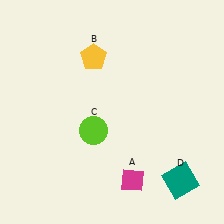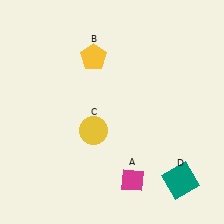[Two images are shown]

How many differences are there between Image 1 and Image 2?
There is 1 difference between the two images.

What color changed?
The circle (C) changed from lime in Image 1 to yellow in Image 2.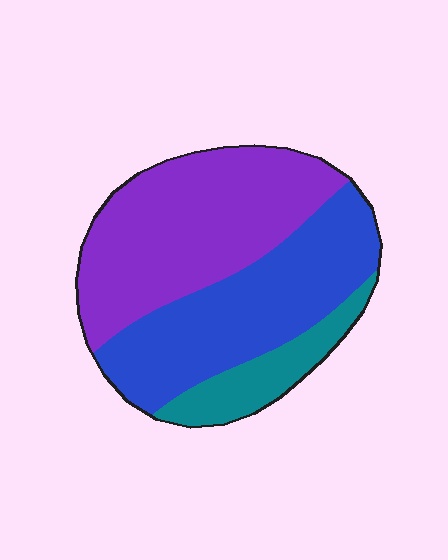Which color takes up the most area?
Purple, at roughly 45%.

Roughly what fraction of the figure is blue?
Blue takes up about two fifths (2/5) of the figure.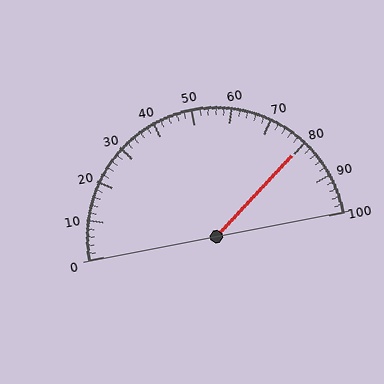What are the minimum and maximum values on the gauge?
The gauge ranges from 0 to 100.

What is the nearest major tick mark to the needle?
The nearest major tick mark is 80.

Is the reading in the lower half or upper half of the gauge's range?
The reading is in the upper half of the range (0 to 100).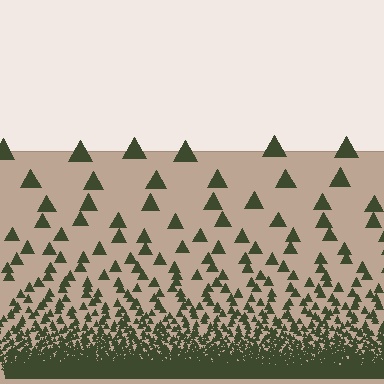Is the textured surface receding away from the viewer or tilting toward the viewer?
The surface appears to tilt toward the viewer. Texture elements get larger and sparser toward the top.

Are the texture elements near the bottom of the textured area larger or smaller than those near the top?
Smaller. The gradient is inverted — elements near the bottom are smaller and denser.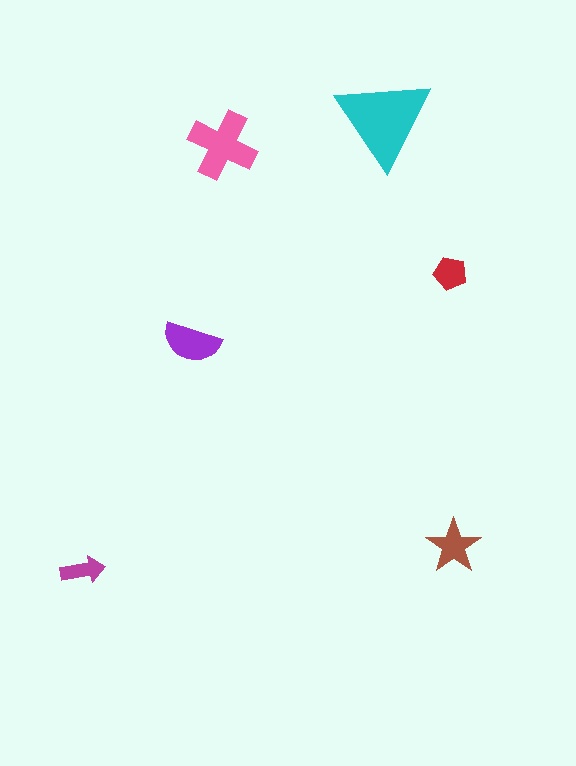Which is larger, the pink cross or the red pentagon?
The pink cross.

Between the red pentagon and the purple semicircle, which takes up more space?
The purple semicircle.